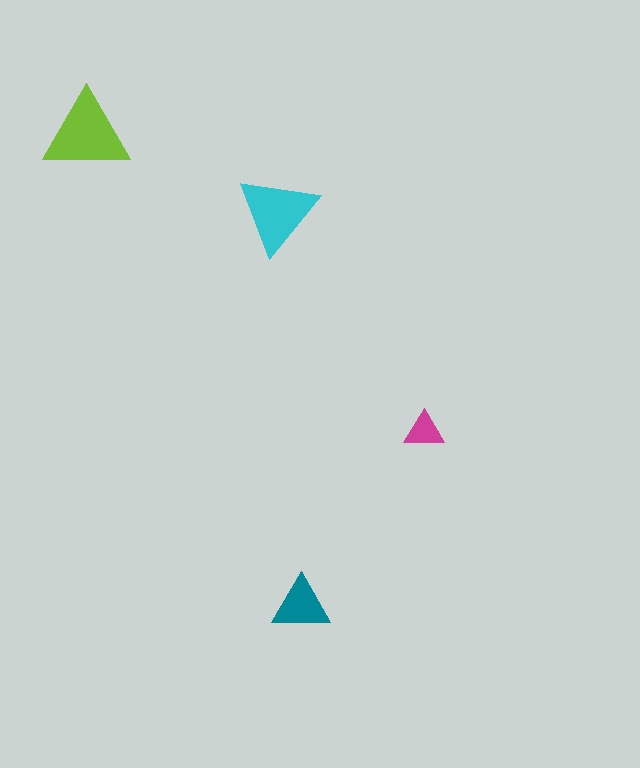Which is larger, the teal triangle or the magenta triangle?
The teal one.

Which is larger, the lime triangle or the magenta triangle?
The lime one.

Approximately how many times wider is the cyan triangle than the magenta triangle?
About 2 times wider.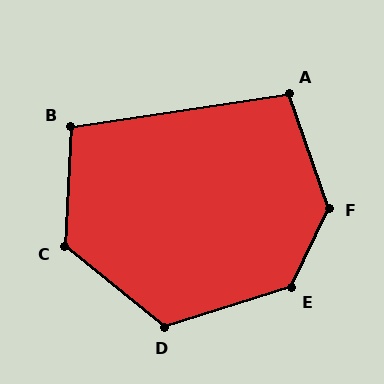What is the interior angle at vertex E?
Approximately 133 degrees (obtuse).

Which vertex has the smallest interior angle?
A, at approximately 101 degrees.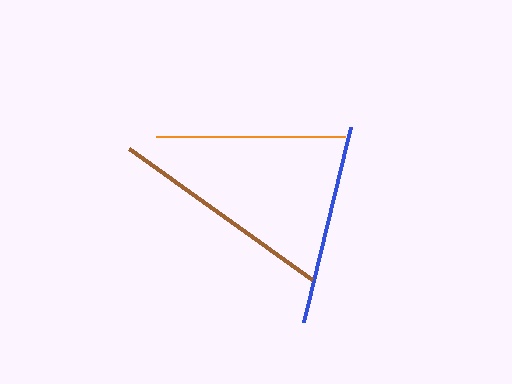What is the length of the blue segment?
The blue segment is approximately 201 pixels long.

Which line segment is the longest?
The brown line is the longest at approximately 225 pixels.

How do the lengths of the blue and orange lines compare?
The blue and orange lines are approximately the same length.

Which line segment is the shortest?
The orange line is the shortest at approximately 189 pixels.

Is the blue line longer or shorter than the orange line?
The blue line is longer than the orange line.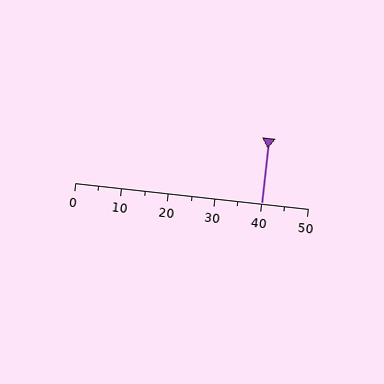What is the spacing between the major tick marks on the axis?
The major ticks are spaced 10 apart.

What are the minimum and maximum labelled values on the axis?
The axis runs from 0 to 50.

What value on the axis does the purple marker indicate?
The marker indicates approximately 40.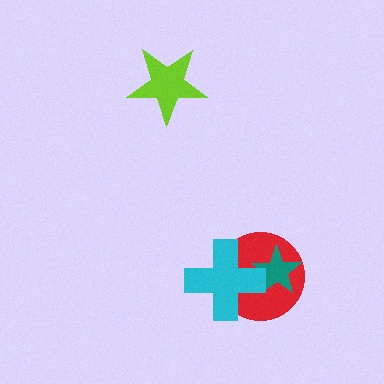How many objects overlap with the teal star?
2 objects overlap with the teal star.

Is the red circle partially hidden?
Yes, it is partially covered by another shape.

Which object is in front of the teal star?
The cyan cross is in front of the teal star.